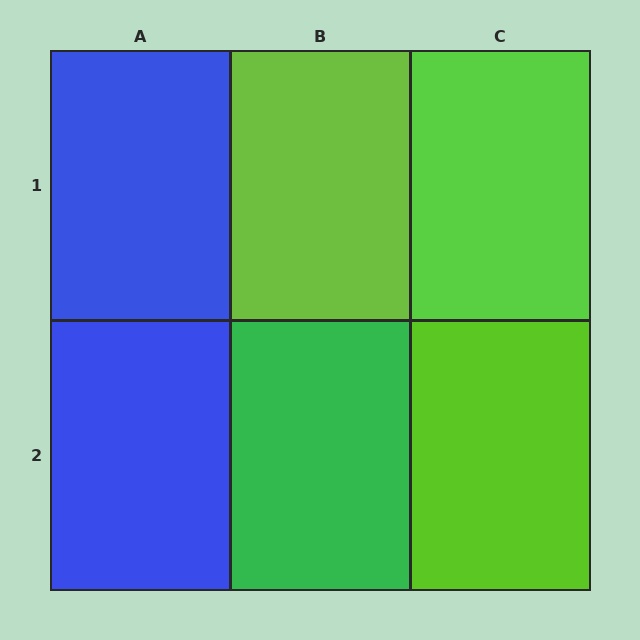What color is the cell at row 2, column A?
Blue.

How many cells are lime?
3 cells are lime.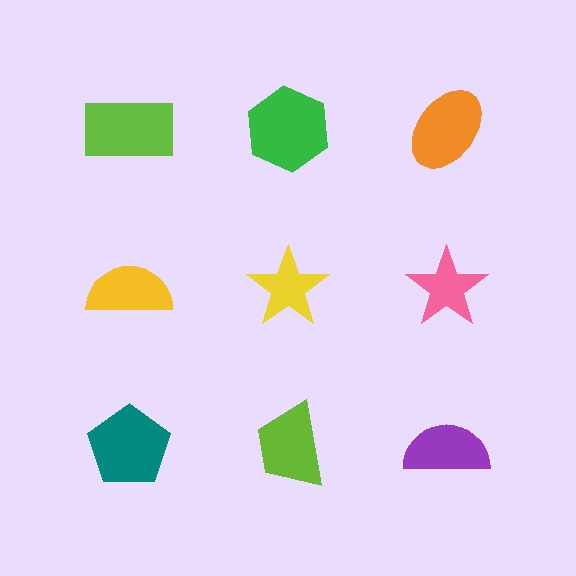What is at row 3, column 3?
A purple semicircle.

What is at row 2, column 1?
A yellow semicircle.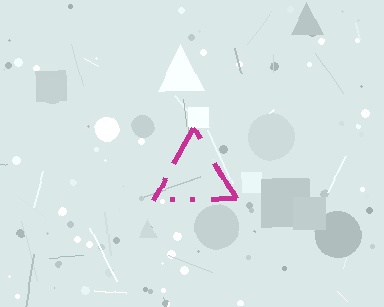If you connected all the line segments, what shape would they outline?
They would outline a triangle.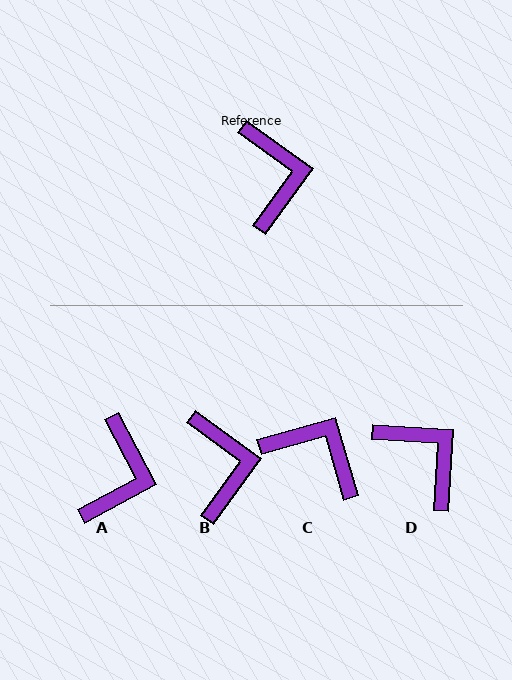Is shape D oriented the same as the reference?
No, it is off by about 32 degrees.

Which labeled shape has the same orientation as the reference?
B.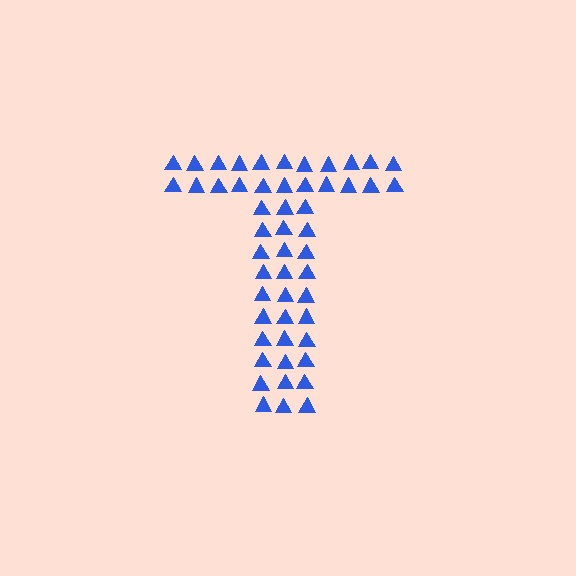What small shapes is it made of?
It is made of small triangles.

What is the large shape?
The large shape is the letter T.